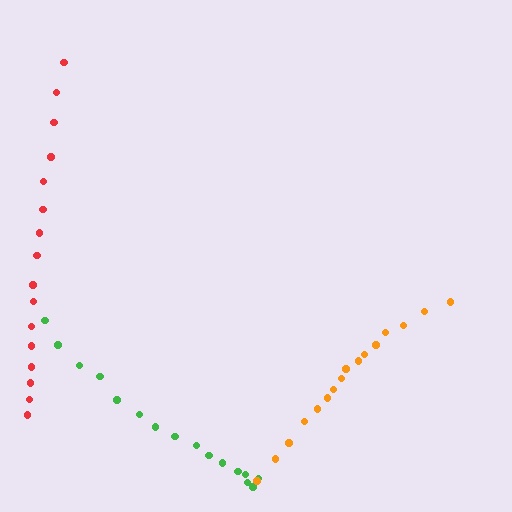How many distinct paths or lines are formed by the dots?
There are 3 distinct paths.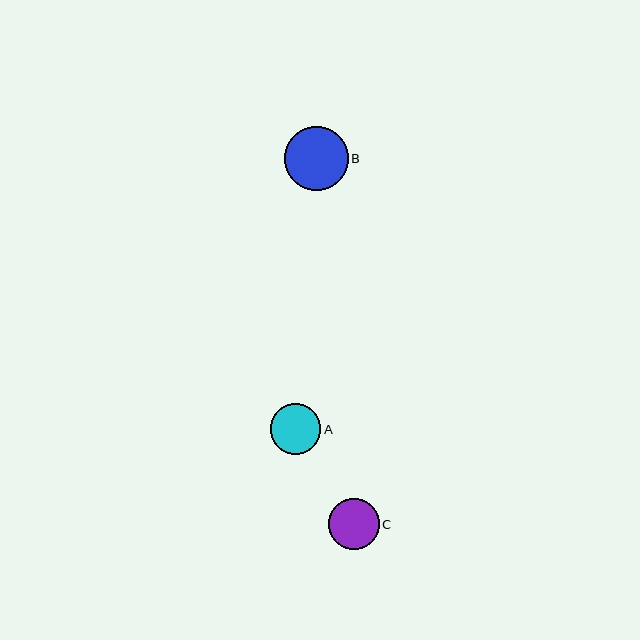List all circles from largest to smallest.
From largest to smallest: B, C, A.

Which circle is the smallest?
Circle A is the smallest with a size of approximately 51 pixels.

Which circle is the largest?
Circle B is the largest with a size of approximately 64 pixels.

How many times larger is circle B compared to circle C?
Circle B is approximately 1.2 times the size of circle C.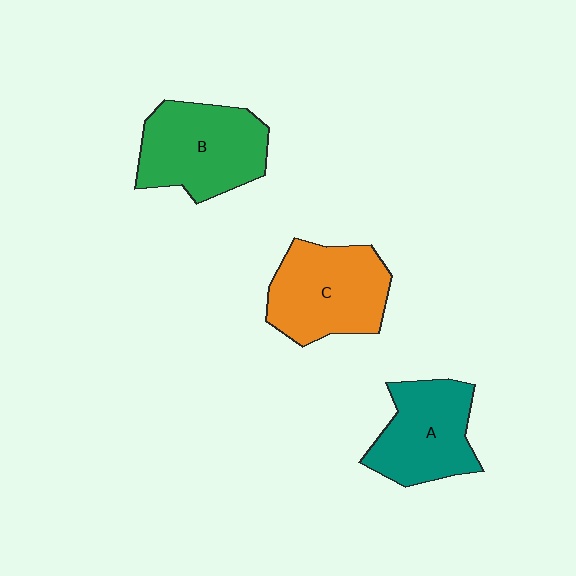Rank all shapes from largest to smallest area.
From largest to smallest: B (green), C (orange), A (teal).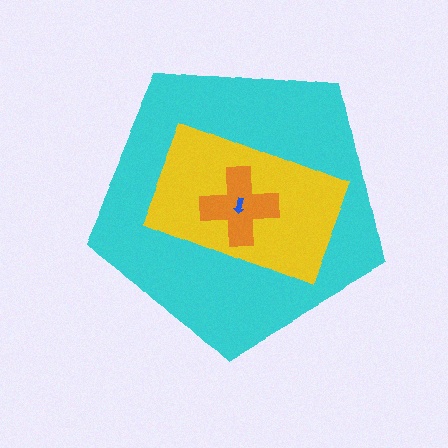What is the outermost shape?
The cyan pentagon.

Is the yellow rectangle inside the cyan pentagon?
Yes.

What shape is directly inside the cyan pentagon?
The yellow rectangle.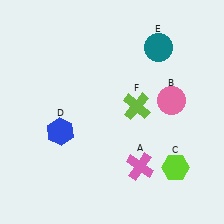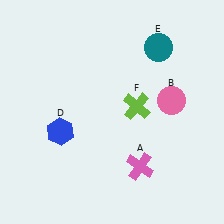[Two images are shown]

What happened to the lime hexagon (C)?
The lime hexagon (C) was removed in Image 2. It was in the bottom-right area of Image 1.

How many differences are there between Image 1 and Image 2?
There is 1 difference between the two images.